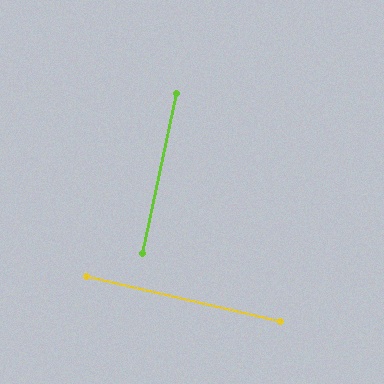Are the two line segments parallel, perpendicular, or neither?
Perpendicular — they meet at approximately 89°.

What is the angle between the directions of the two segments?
Approximately 89 degrees.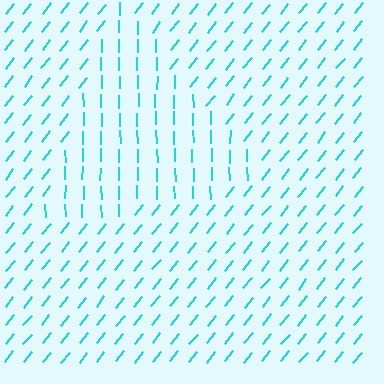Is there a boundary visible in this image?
Yes, there is a texture boundary formed by a change in line orientation.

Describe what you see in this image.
The image is filled with small cyan line segments. A triangle region in the image has lines oriented differently from the surrounding lines, creating a visible texture boundary.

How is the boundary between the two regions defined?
The boundary is defined purely by a change in line orientation (approximately 39 degrees difference). All lines are the same color and thickness.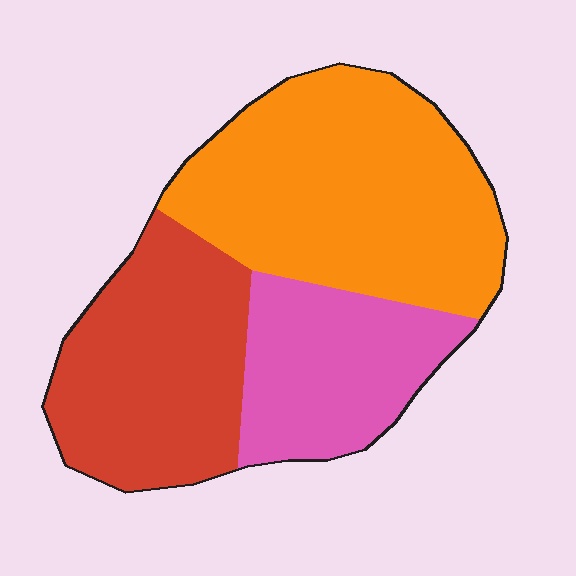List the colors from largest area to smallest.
From largest to smallest: orange, red, pink.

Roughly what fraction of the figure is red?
Red covers around 30% of the figure.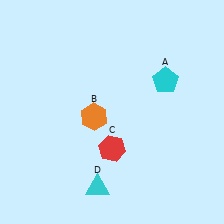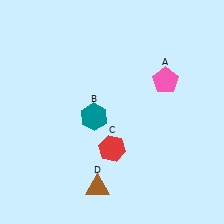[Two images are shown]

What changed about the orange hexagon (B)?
In Image 1, B is orange. In Image 2, it changed to teal.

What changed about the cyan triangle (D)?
In Image 1, D is cyan. In Image 2, it changed to brown.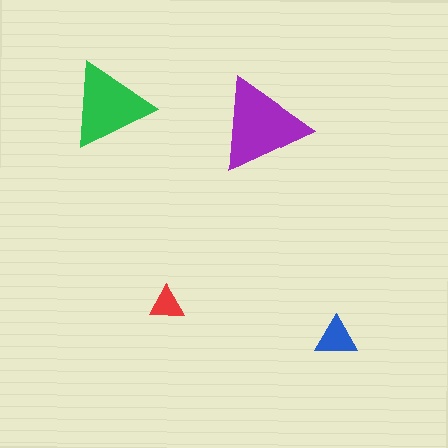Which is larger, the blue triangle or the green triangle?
The green one.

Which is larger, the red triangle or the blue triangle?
The blue one.